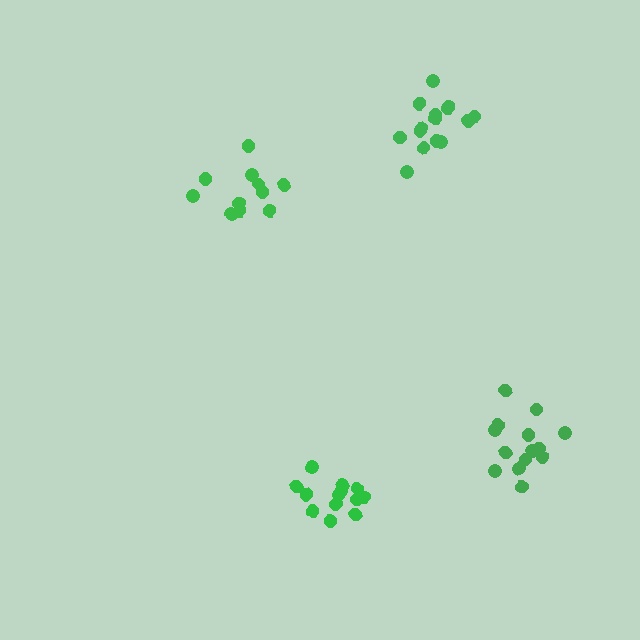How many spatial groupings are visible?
There are 4 spatial groupings.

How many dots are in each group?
Group 1: 13 dots, Group 2: 15 dots, Group 3: 11 dots, Group 4: 14 dots (53 total).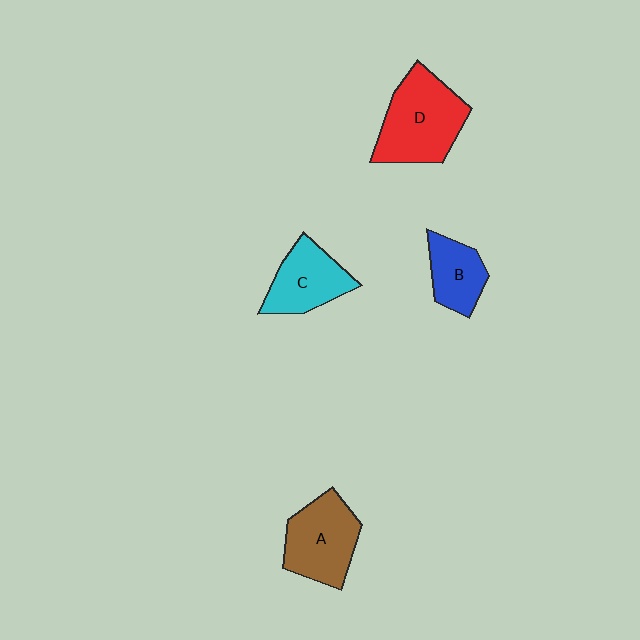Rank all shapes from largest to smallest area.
From largest to smallest: D (red), A (brown), C (cyan), B (blue).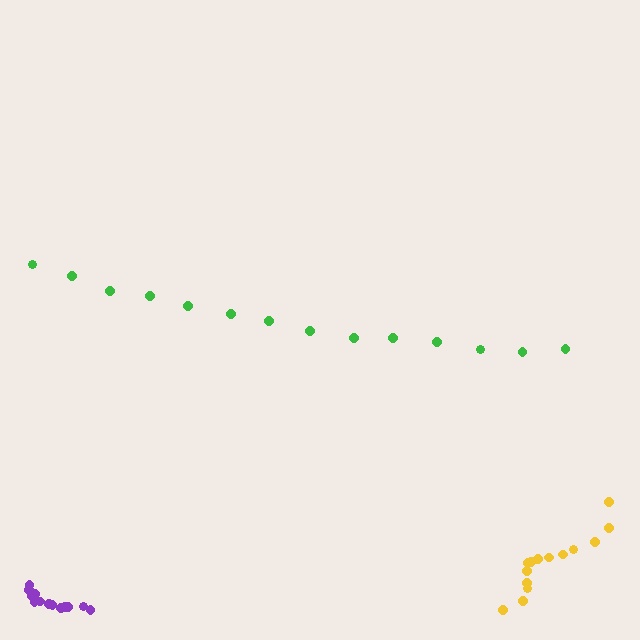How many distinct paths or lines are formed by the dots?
There are 3 distinct paths.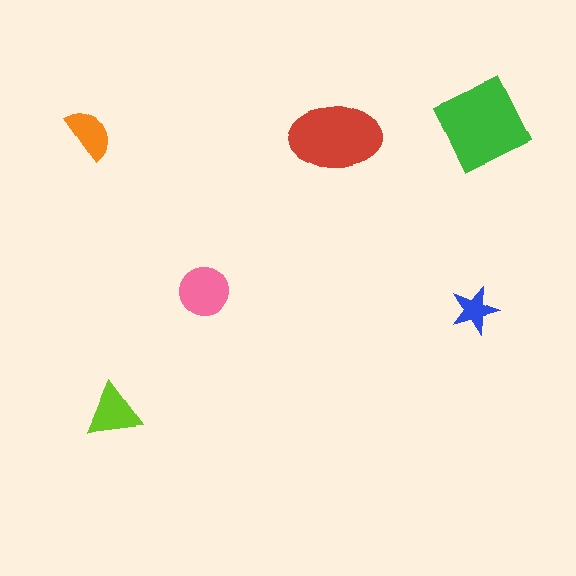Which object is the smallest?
The blue star.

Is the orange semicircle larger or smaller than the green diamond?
Smaller.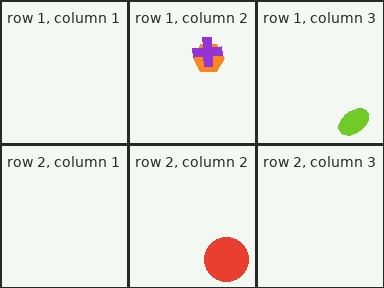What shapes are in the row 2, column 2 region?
The red circle.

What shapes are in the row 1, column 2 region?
The orange hexagon, the purple cross.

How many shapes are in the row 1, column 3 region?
1.